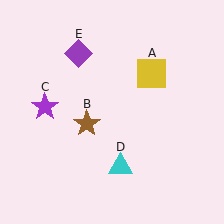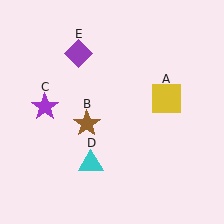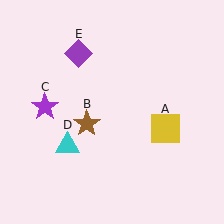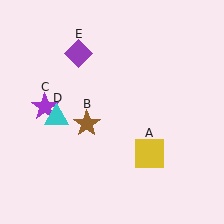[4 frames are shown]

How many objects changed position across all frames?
2 objects changed position: yellow square (object A), cyan triangle (object D).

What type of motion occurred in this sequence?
The yellow square (object A), cyan triangle (object D) rotated clockwise around the center of the scene.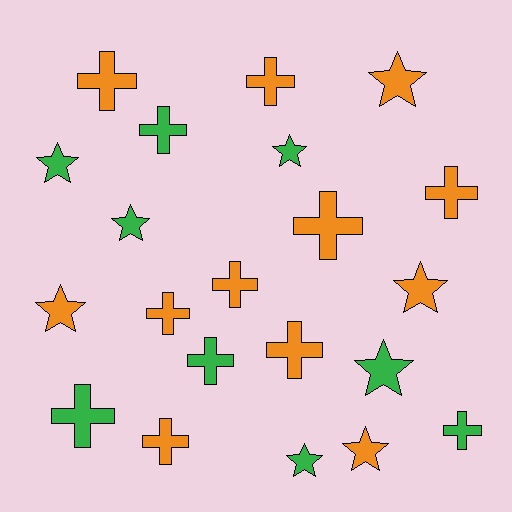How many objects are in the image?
There are 21 objects.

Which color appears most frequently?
Orange, with 12 objects.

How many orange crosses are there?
There are 8 orange crosses.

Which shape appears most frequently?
Cross, with 12 objects.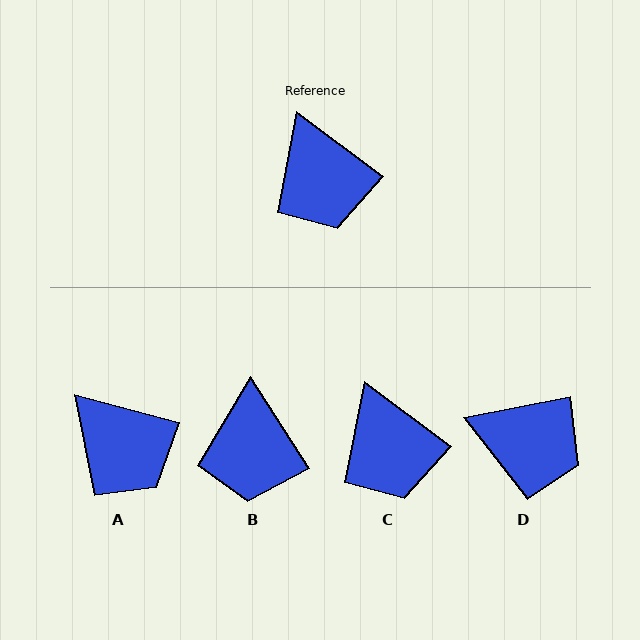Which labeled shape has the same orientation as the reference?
C.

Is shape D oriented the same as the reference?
No, it is off by about 48 degrees.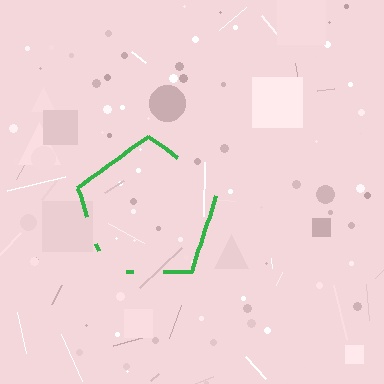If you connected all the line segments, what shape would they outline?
They would outline a pentagon.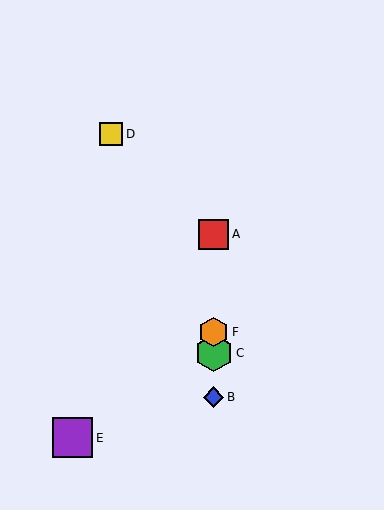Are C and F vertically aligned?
Yes, both are at x≈214.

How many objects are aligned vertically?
4 objects (A, B, C, F) are aligned vertically.